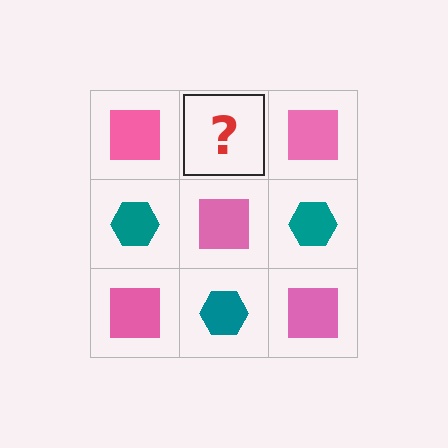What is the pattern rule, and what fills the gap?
The rule is that it alternates pink square and teal hexagon in a checkerboard pattern. The gap should be filled with a teal hexagon.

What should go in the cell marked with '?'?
The missing cell should contain a teal hexagon.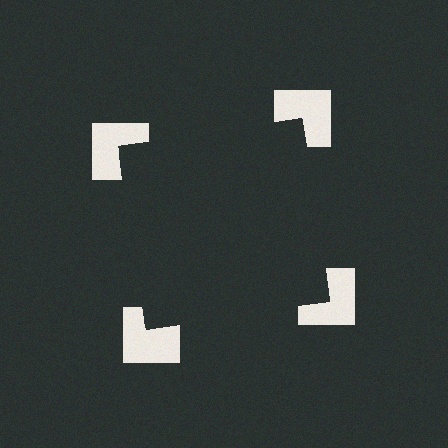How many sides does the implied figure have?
4 sides.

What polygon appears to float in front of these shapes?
An illusory square — its edges are inferred from the aligned wedge cuts in the notched squares, not physically drawn.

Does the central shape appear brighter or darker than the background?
It typically appears slightly darker than the background, even though no actual brightness change is drawn.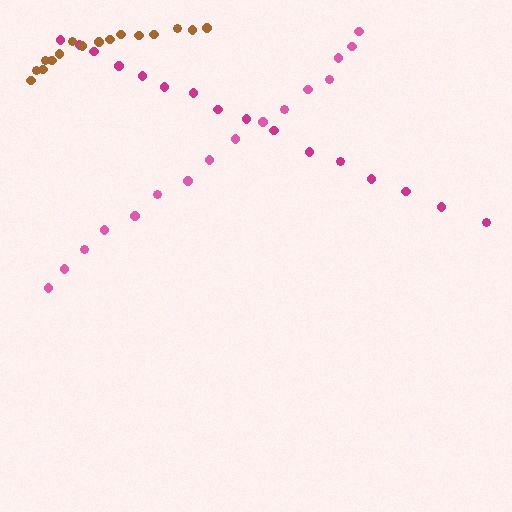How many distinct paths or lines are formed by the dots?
There are 3 distinct paths.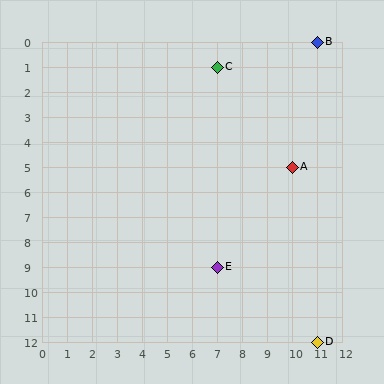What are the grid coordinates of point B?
Point B is at grid coordinates (11, 0).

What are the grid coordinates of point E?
Point E is at grid coordinates (7, 9).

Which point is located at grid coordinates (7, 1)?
Point C is at (7, 1).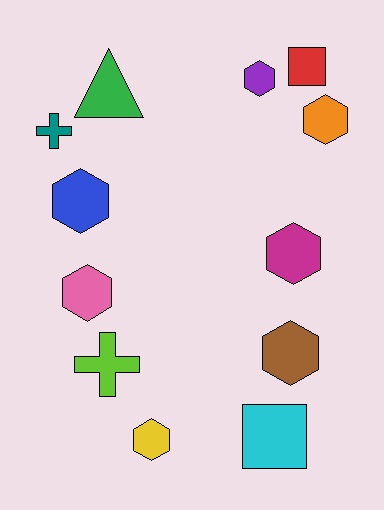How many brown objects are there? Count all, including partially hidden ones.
There is 1 brown object.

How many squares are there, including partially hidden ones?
There are 2 squares.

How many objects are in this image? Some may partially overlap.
There are 12 objects.